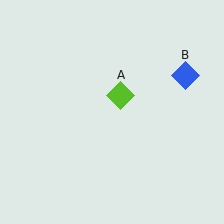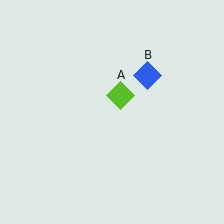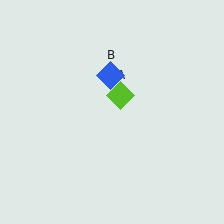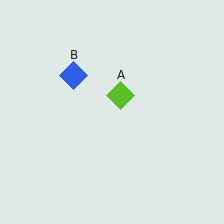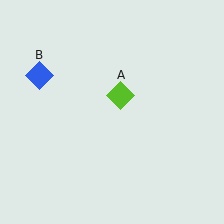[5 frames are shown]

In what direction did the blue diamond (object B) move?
The blue diamond (object B) moved left.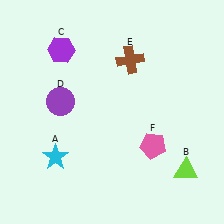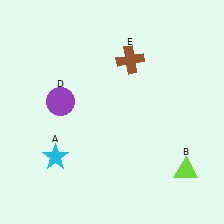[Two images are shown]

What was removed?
The pink pentagon (F), the purple hexagon (C) were removed in Image 2.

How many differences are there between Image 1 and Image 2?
There are 2 differences between the two images.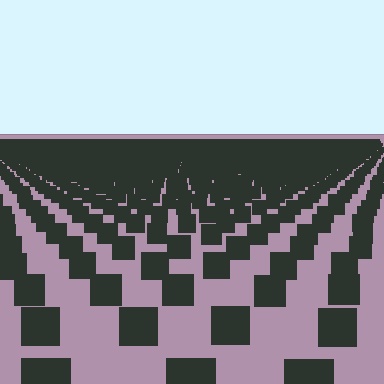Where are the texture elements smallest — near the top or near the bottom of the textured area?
Near the top.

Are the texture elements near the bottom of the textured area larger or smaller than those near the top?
Larger. Near the bottom, elements are closer to the viewer and appear at a bigger on-screen size.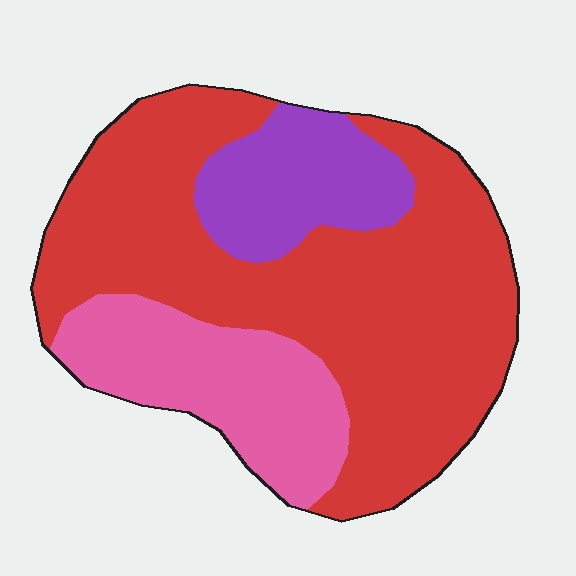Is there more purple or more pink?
Pink.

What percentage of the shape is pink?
Pink covers around 20% of the shape.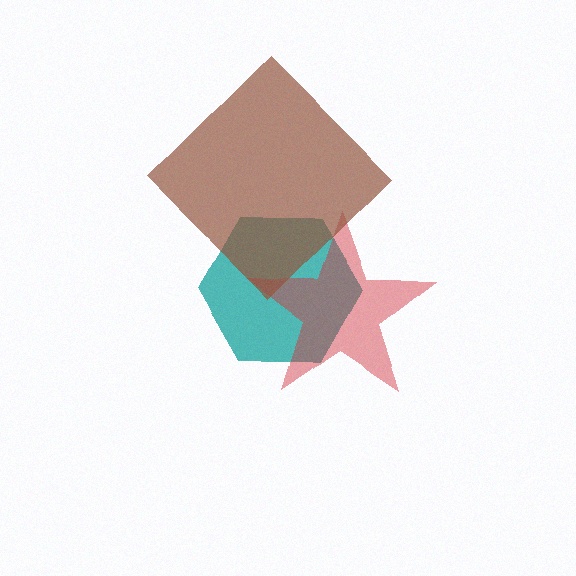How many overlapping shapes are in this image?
There are 3 overlapping shapes in the image.